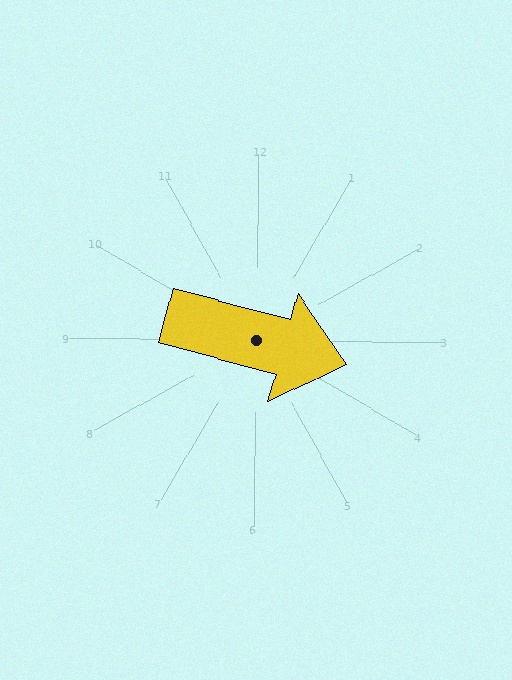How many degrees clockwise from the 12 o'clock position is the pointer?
Approximately 105 degrees.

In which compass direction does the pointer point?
East.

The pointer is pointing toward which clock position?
Roughly 3 o'clock.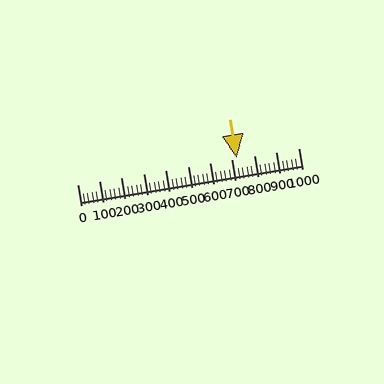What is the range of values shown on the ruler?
The ruler shows values from 0 to 1000.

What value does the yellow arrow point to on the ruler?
The yellow arrow points to approximately 720.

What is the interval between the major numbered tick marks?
The major tick marks are spaced 100 units apart.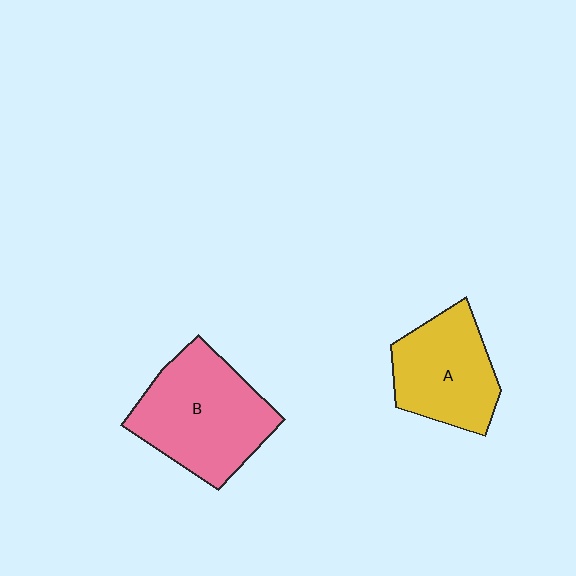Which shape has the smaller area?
Shape A (yellow).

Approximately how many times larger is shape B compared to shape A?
Approximately 1.3 times.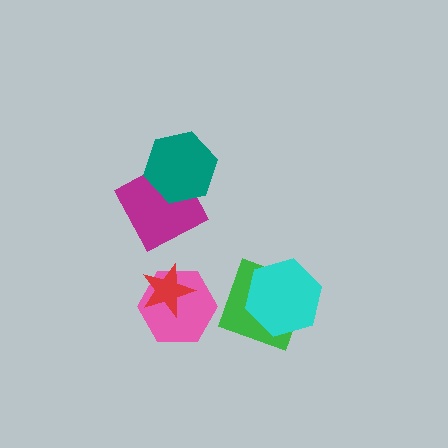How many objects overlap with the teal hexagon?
1 object overlaps with the teal hexagon.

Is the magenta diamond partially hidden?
Yes, it is partially covered by another shape.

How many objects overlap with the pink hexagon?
1 object overlaps with the pink hexagon.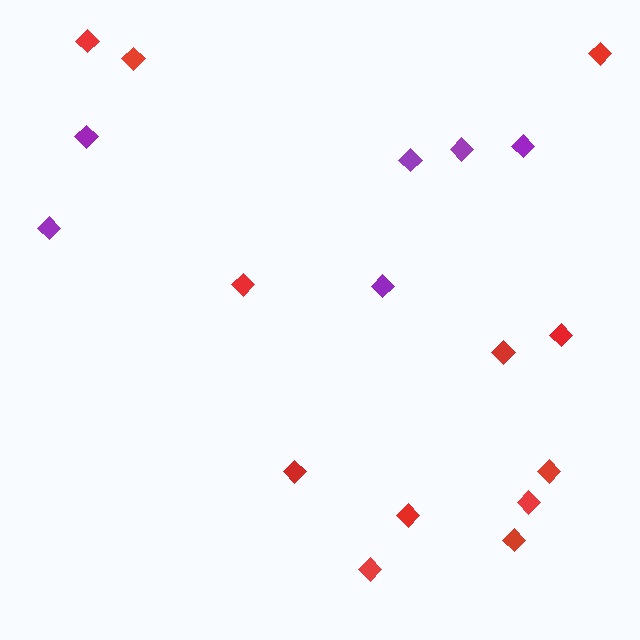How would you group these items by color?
There are 2 groups: one group of purple diamonds (6) and one group of red diamonds (12).